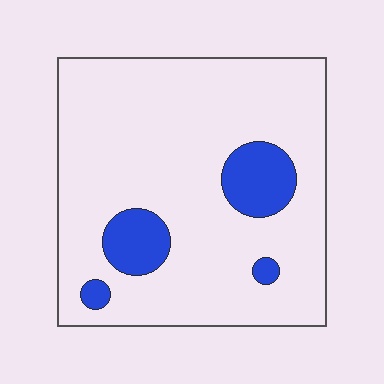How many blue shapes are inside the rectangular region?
4.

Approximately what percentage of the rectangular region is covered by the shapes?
Approximately 15%.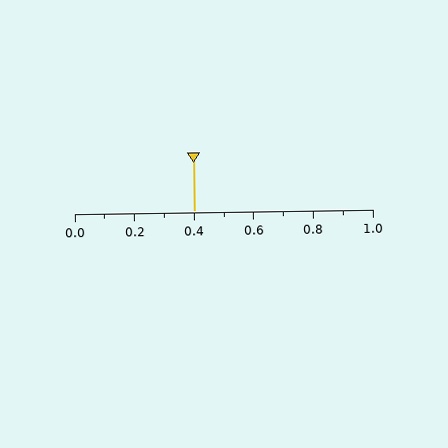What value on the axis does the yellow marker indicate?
The marker indicates approximately 0.4.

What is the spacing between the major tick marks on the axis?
The major ticks are spaced 0.2 apart.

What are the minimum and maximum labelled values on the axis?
The axis runs from 0.0 to 1.0.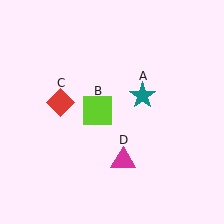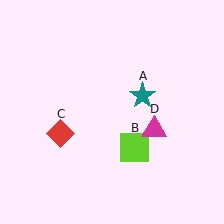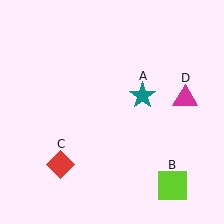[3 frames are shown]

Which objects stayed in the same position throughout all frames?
Teal star (object A) remained stationary.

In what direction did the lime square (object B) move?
The lime square (object B) moved down and to the right.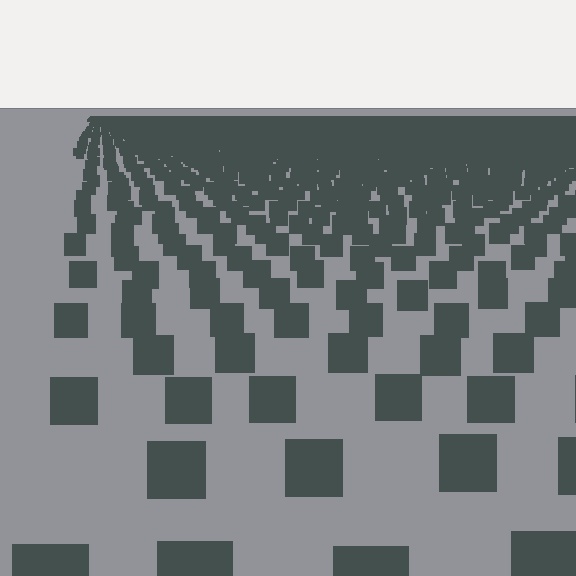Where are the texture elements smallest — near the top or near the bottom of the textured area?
Near the top.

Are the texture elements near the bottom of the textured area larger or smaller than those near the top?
Larger. Near the bottom, elements are closer to the viewer and appear at a bigger on-screen size.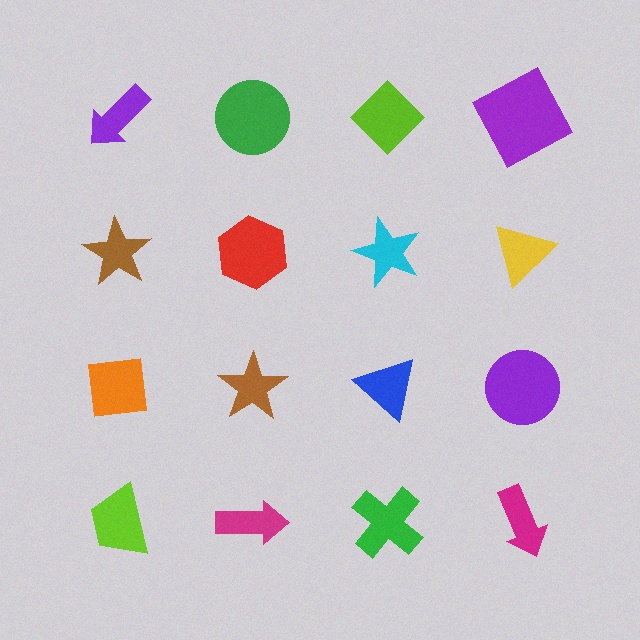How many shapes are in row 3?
4 shapes.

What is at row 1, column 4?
A purple square.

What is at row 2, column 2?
A red hexagon.